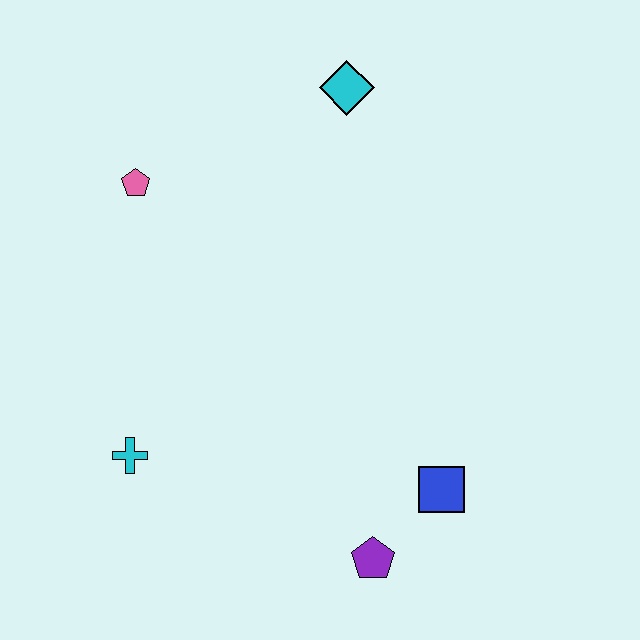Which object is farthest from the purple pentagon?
The cyan diamond is farthest from the purple pentagon.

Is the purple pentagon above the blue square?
No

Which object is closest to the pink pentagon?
The cyan diamond is closest to the pink pentagon.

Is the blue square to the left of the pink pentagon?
No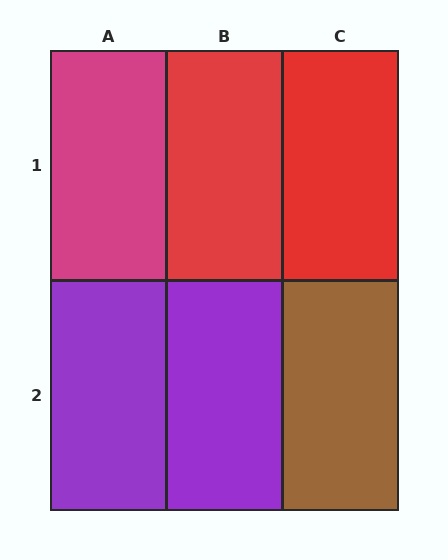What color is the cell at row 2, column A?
Purple.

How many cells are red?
2 cells are red.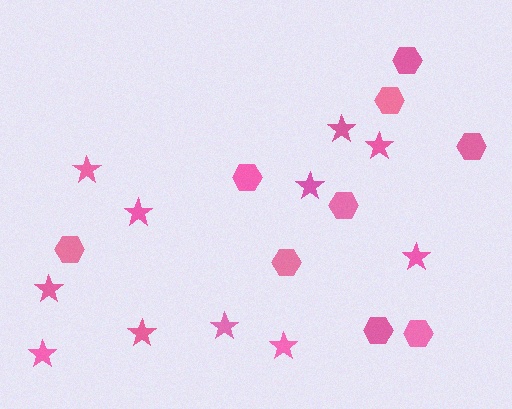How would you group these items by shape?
There are 2 groups: one group of stars (11) and one group of hexagons (9).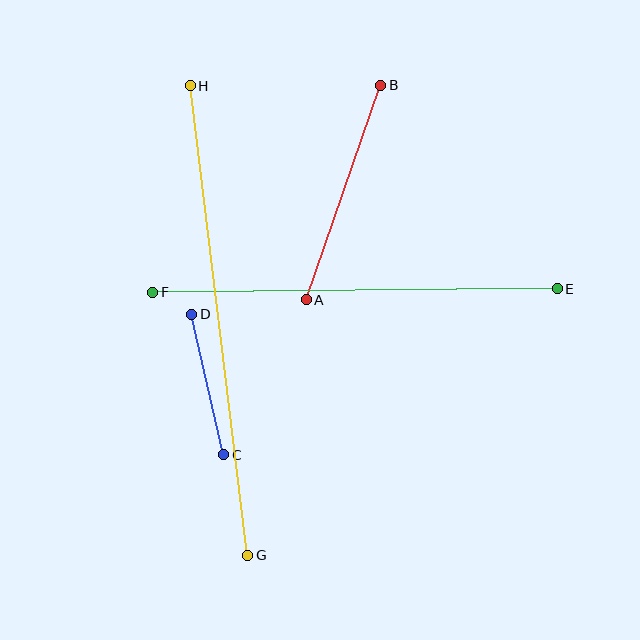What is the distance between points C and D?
The distance is approximately 144 pixels.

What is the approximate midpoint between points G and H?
The midpoint is at approximately (219, 321) pixels.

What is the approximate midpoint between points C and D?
The midpoint is at approximately (208, 385) pixels.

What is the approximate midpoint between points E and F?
The midpoint is at approximately (355, 291) pixels.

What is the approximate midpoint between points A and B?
The midpoint is at approximately (343, 192) pixels.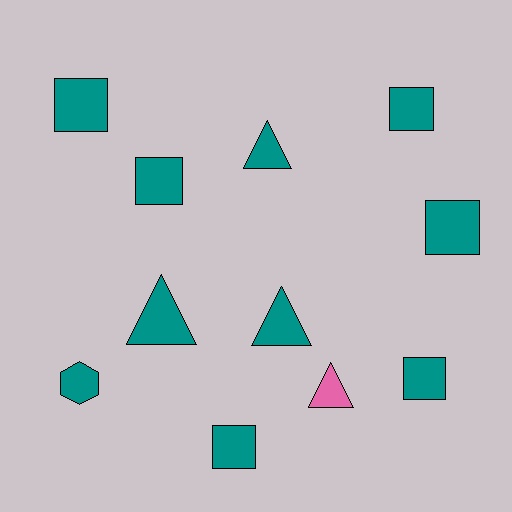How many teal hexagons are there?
There is 1 teal hexagon.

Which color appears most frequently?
Teal, with 10 objects.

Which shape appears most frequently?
Square, with 6 objects.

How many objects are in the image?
There are 11 objects.